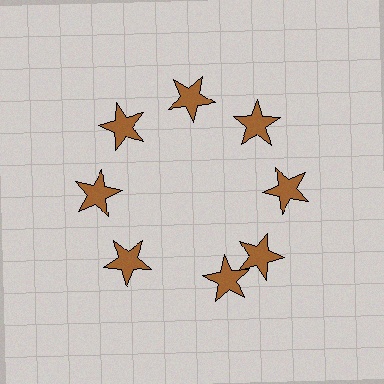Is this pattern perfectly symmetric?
No. The 8 brown stars are arranged in a ring, but one element near the 6 o'clock position is rotated out of alignment along the ring, breaking the 8-fold rotational symmetry.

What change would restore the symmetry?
The symmetry would be restored by rotating it back into even spacing with its neighbors so that all 8 stars sit at equal angles and equal distance from the center.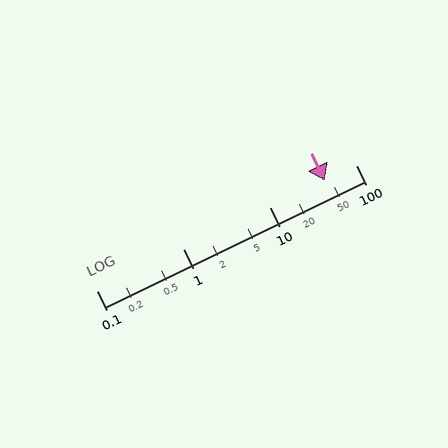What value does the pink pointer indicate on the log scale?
The pointer indicates approximately 44.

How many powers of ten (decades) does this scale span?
The scale spans 3 decades, from 0.1 to 100.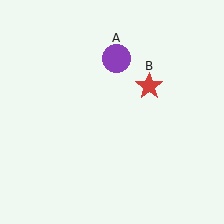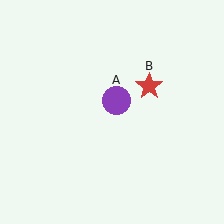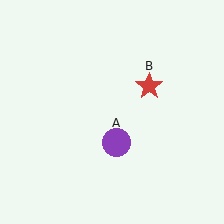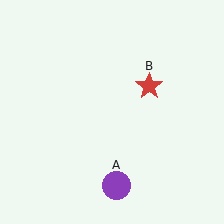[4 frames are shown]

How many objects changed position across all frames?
1 object changed position: purple circle (object A).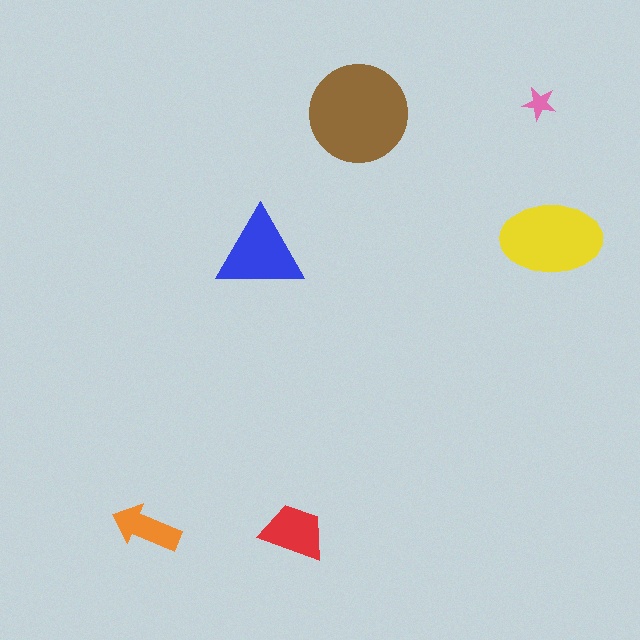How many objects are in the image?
There are 6 objects in the image.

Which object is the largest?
The brown circle.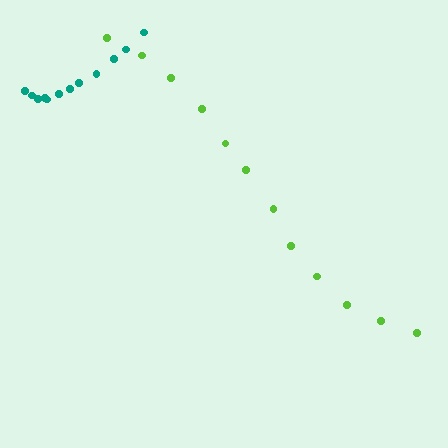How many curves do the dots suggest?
There are 2 distinct paths.